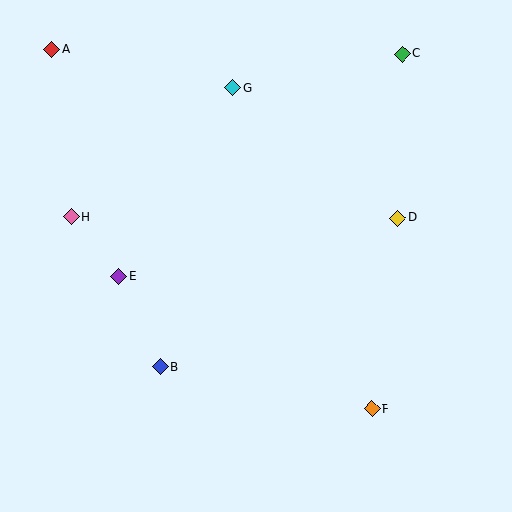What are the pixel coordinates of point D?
Point D is at (397, 218).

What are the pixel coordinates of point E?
Point E is at (119, 276).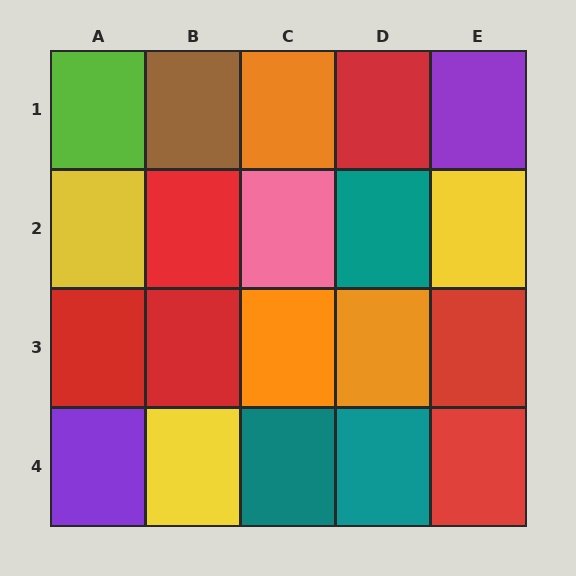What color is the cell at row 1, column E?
Purple.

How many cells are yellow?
3 cells are yellow.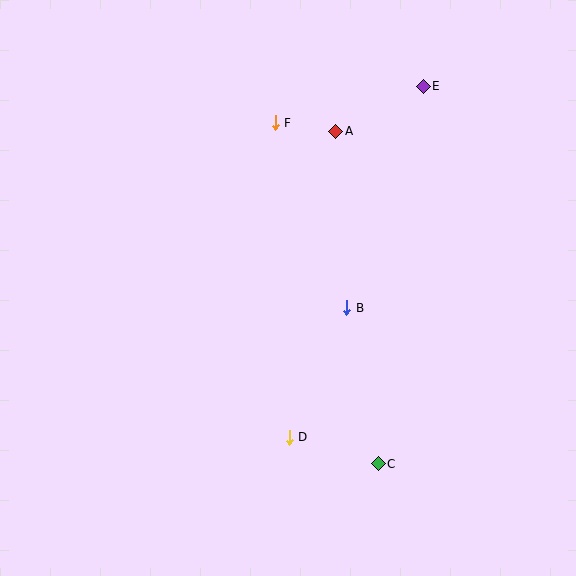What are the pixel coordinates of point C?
Point C is at (378, 464).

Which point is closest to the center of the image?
Point B at (347, 308) is closest to the center.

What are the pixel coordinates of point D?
Point D is at (289, 437).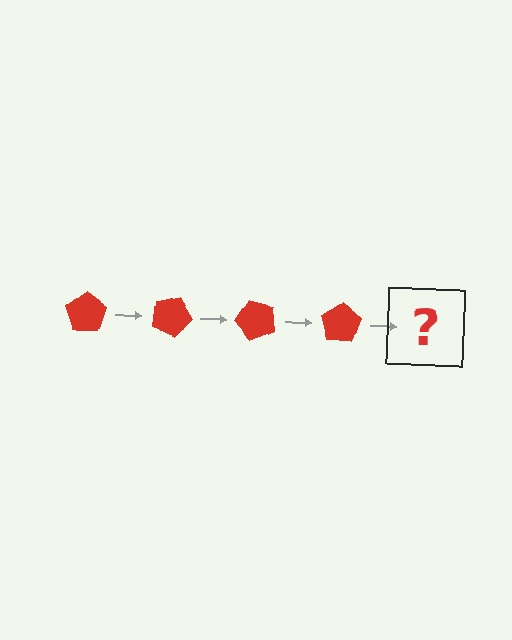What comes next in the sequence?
The next element should be a red pentagon rotated 100 degrees.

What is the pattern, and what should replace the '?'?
The pattern is that the pentagon rotates 25 degrees each step. The '?' should be a red pentagon rotated 100 degrees.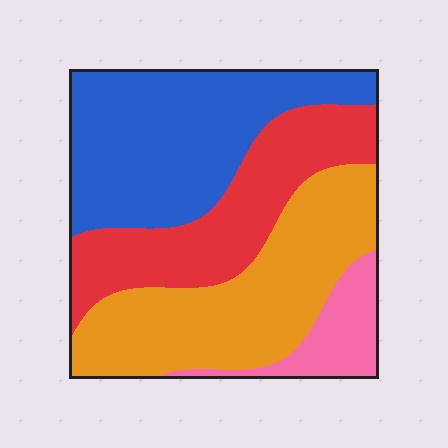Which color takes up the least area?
Pink, at roughly 10%.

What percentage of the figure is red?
Red takes up about one quarter (1/4) of the figure.